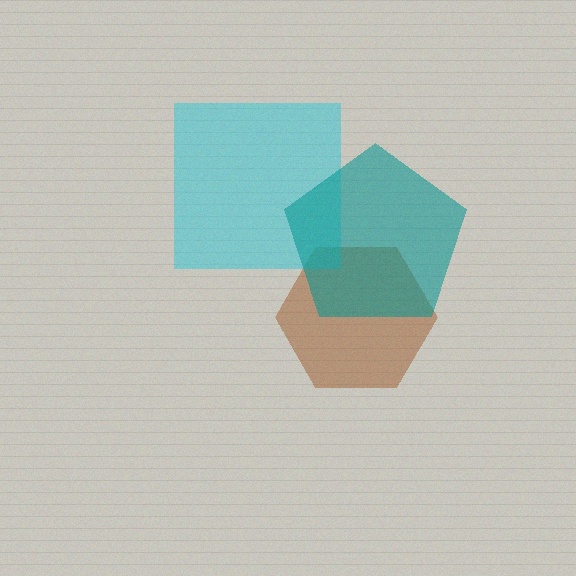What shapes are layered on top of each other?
The layered shapes are: a brown hexagon, a cyan square, a teal pentagon.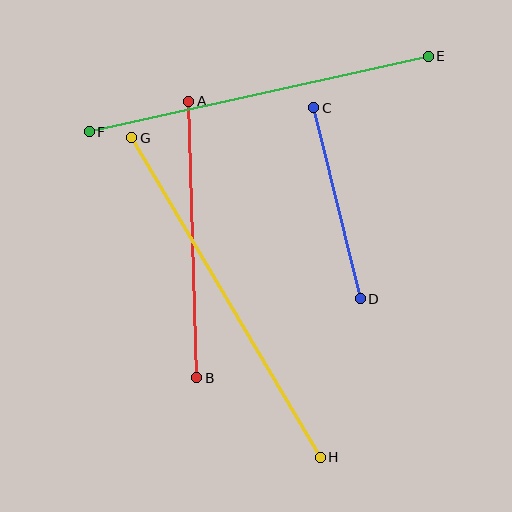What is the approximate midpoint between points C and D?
The midpoint is at approximately (337, 203) pixels.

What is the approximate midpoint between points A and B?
The midpoint is at approximately (193, 240) pixels.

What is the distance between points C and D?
The distance is approximately 197 pixels.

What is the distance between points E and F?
The distance is approximately 348 pixels.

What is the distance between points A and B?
The distance is approximately 277 pixels.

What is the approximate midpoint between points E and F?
The midpoint is at approximately (259, 94) pixels.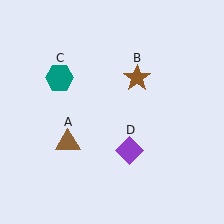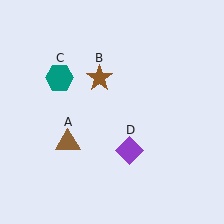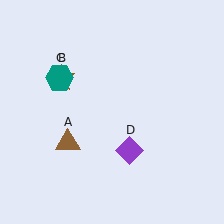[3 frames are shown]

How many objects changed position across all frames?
1 object changed position: brown star (object B).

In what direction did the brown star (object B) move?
The brown star (object B) moved left.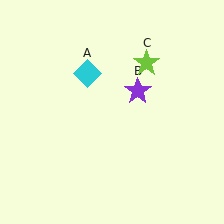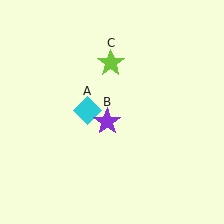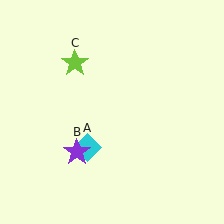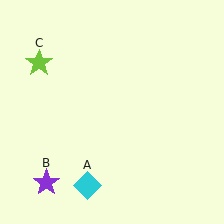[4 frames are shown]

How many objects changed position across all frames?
3 objects changed position: cyan diamond (object A), purple star (object B), lime star (object C).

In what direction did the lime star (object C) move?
The lime star (object C) moved left.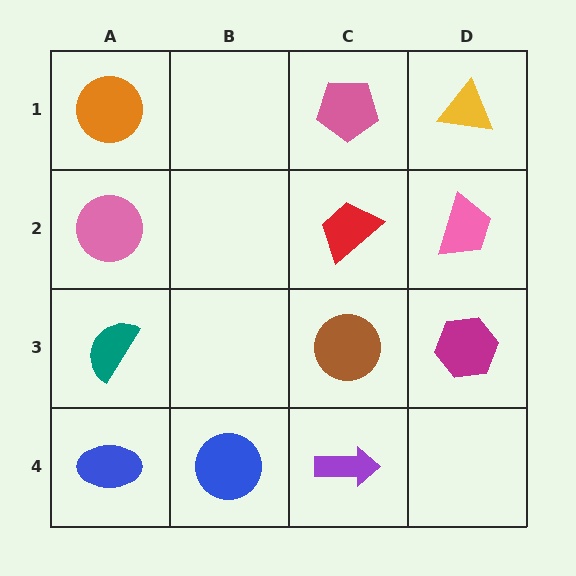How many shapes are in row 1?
3 shapes.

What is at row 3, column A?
A teal semicircle.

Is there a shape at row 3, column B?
No, that cell is empty.